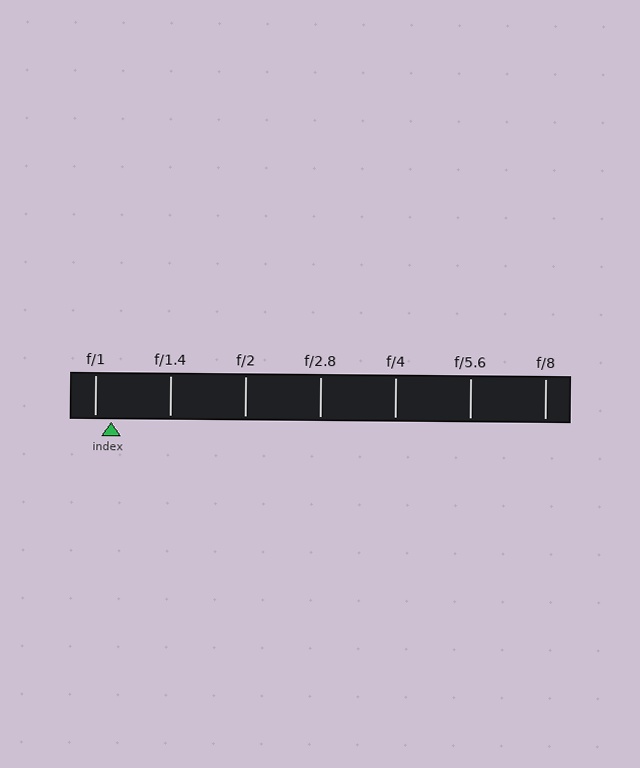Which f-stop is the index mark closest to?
The index mark is closest to f/1.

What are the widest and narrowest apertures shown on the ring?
The widest aperture shown is f/1 and the narrowest is f/8.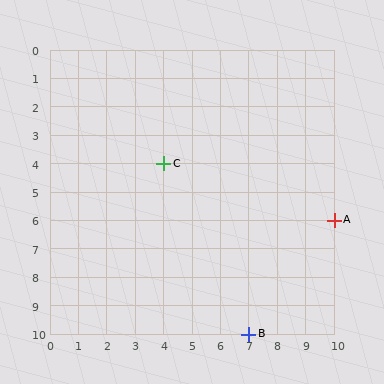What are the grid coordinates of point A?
Point A is at grid coordinates (10, 6).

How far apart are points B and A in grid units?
Points B and A are 3 columns and 4 rows apart (about 5.0 grid units diagonally).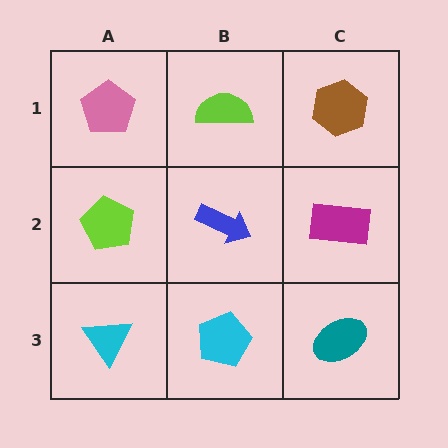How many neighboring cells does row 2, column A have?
3.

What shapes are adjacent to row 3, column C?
A magenta rectangle (row 2, column C), a cyan pentagon (row 3, column B).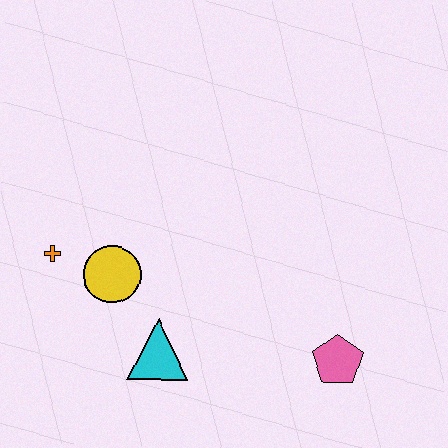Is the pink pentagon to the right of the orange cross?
Yes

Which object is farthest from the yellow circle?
The pink pentagon is farthest from the yellow circle.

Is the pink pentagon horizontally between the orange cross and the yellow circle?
No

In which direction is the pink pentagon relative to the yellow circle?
The pink pentagon is to the right of the yellow circle.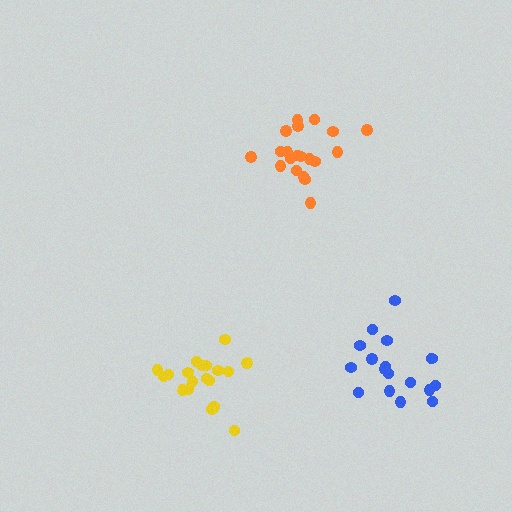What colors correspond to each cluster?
The clusters are colored: orange, yellow, blue.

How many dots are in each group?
Group 1: 20 dots, Group 2: 19 dots, Group 3: 18 dots (57 total).